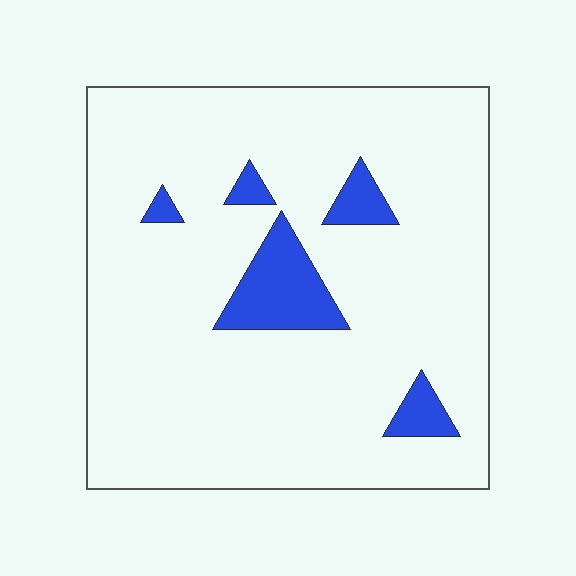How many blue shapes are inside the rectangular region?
5.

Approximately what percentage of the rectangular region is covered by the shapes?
Approximately 10%.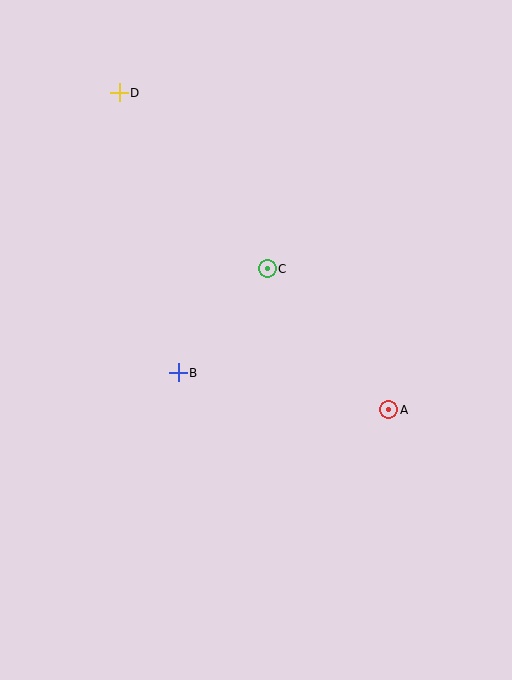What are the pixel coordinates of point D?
Point D is at (119, 93).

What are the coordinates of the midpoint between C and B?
The midpoint between C and B is at (223, 321).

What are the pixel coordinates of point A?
Point A is at (389, 410).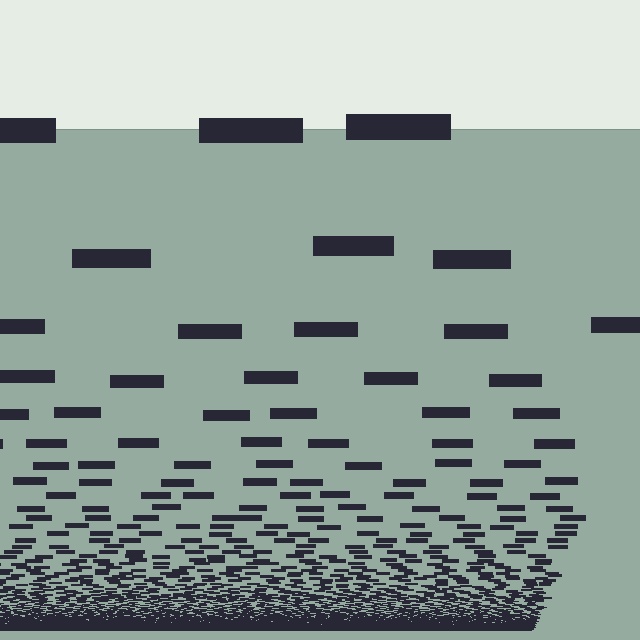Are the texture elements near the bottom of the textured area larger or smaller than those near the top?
Smaller. The gradient is inverted — elements near the bottom are smaller and denser.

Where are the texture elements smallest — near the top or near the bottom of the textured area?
Near the bottom.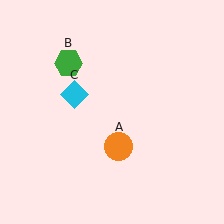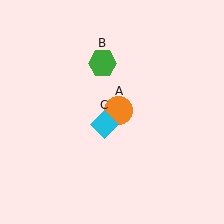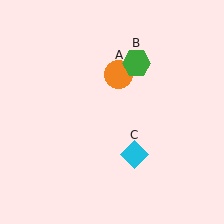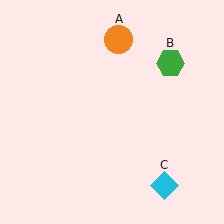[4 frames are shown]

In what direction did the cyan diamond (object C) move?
The cyan diamond (object C) moved down and to the right.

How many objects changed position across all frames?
3 objects changed position: orange circle (object A), green hexagon (object B), cyan diamond (object C).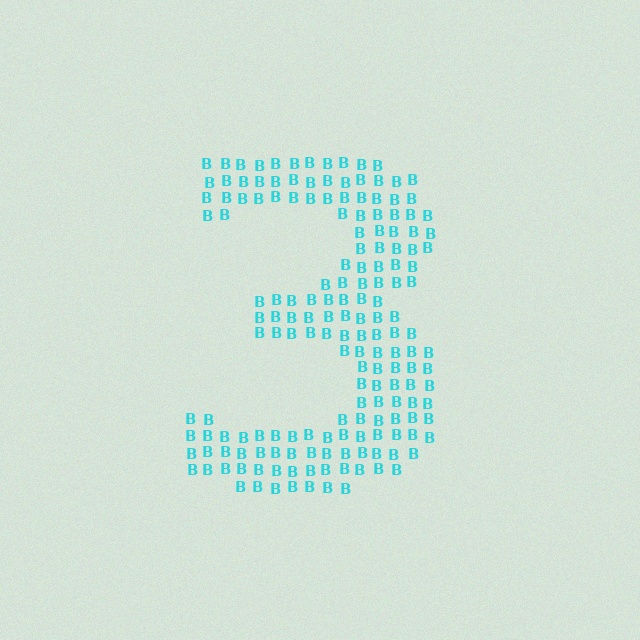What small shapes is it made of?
It is made of small letter B's.